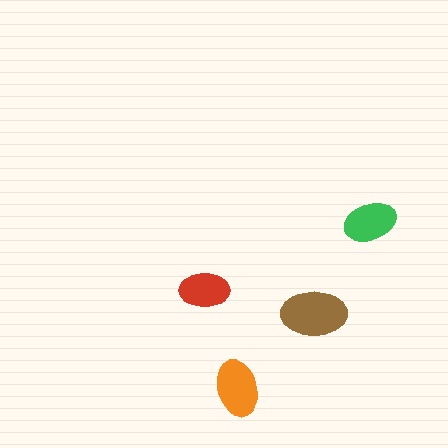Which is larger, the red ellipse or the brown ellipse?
The brown one.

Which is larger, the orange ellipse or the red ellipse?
The orange one.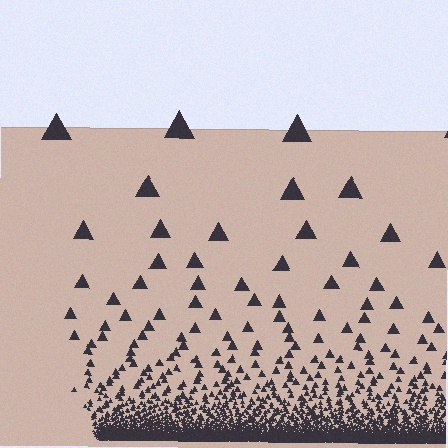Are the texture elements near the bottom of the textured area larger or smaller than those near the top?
Smaller. The gradient is inverted — elements near the bottom are smaller and denser.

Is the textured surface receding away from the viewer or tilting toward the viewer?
The surface appears to tilt toward the viewer. Texture elements get larger and sparser toward the top.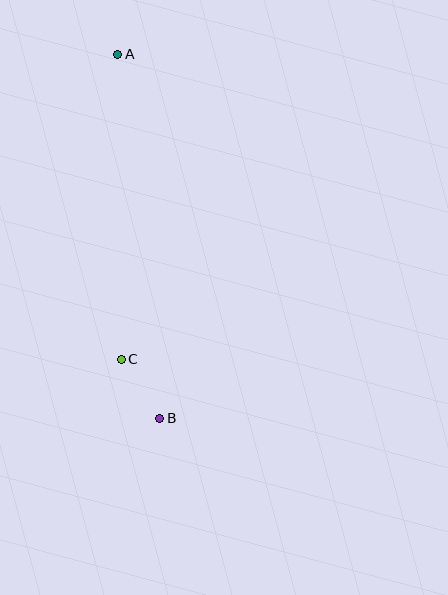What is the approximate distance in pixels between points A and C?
The distance between A and C is approximately 305 pixels.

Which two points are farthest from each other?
Points A and B are farthest from each other.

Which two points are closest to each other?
Points B and C are closest to each other.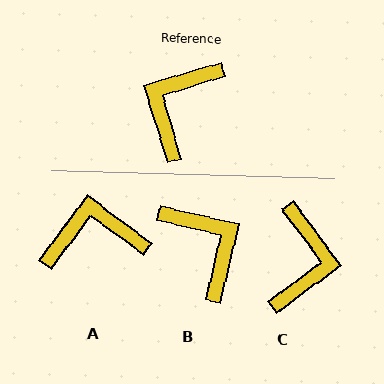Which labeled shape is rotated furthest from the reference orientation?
C, about 160 degrees away.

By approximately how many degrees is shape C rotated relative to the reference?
Approximately 160 degrees clockwise.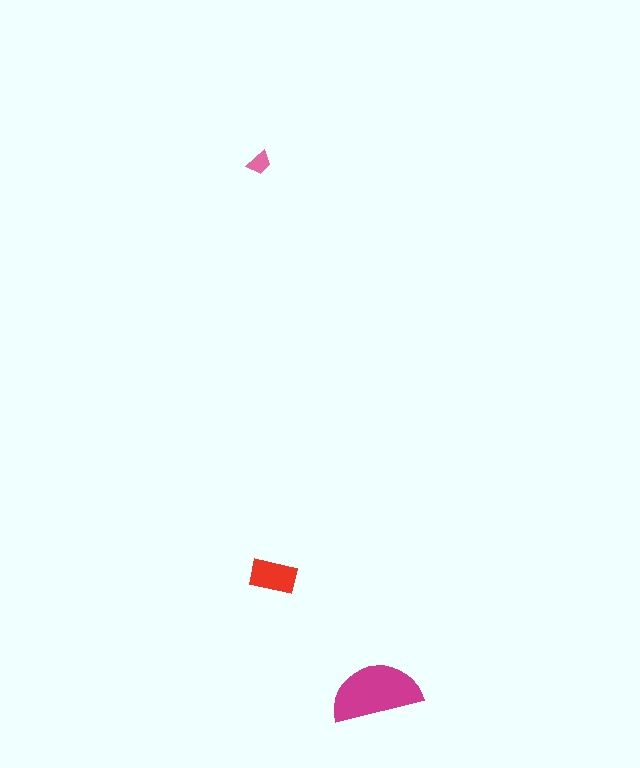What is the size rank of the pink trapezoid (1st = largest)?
3rd.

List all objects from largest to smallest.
The magenta semicircle, the red rectangle, the pink trapezoid.